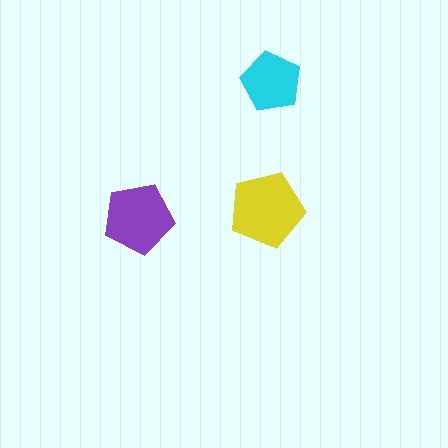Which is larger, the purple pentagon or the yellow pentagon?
The yellow one.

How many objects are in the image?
There are 3 objects in the image.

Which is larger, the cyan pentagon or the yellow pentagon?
The yellow one.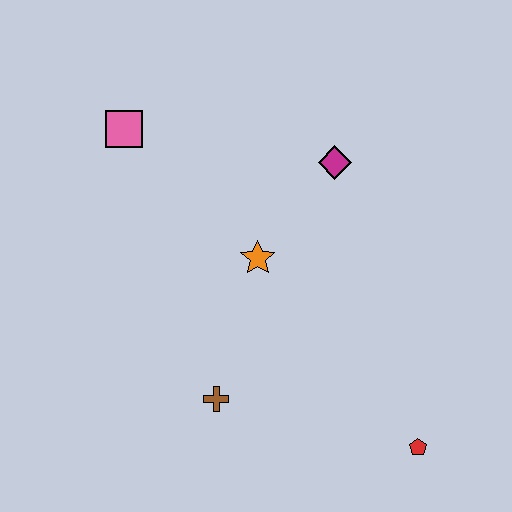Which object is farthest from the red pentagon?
The pink square is farthest from the red pentagon.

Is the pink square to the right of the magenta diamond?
No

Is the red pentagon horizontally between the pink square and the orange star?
No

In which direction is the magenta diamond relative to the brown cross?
The magenta diamond is above the brown cross.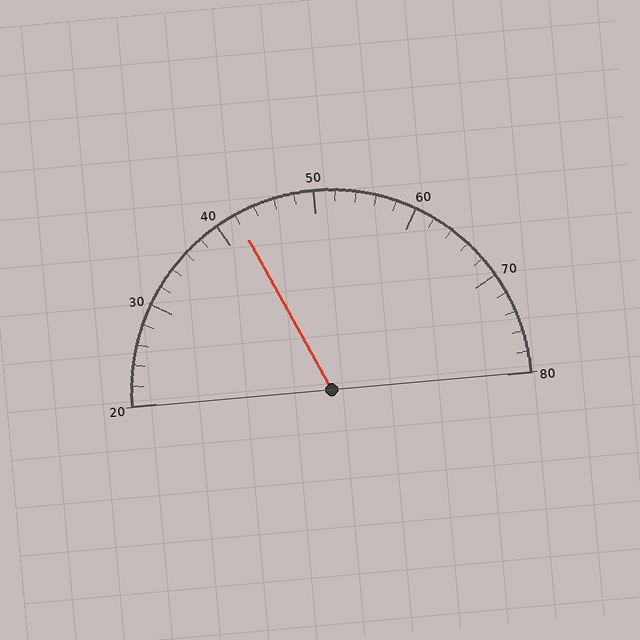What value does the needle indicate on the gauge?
The needle indicates approximately 42.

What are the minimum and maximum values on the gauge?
The gauge ranges from 20 to 80.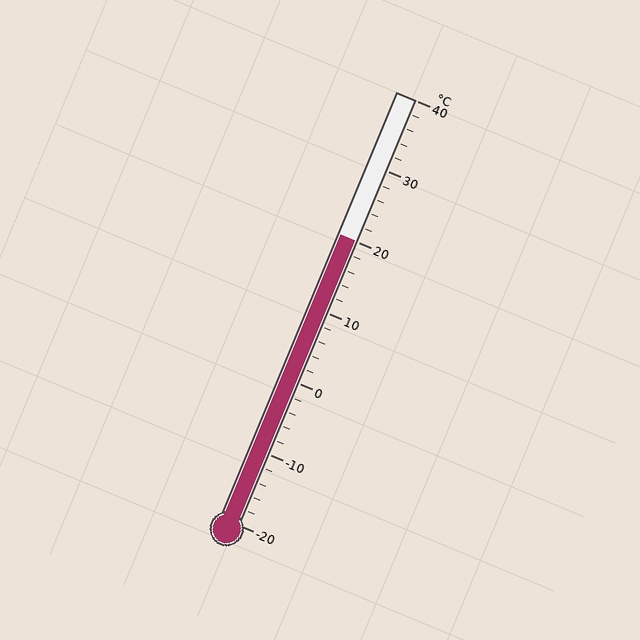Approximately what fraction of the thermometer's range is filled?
The thermometer is filled to approximately 65% of its range.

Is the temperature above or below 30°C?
The temperature is below 30°C.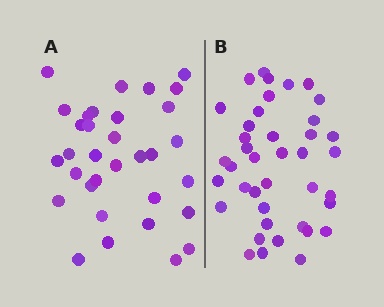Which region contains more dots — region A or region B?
Region B (the right region) has more dots.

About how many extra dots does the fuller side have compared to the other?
Region B has roughly 8 or so more dots than region A.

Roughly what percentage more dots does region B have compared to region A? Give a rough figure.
About 20% more.